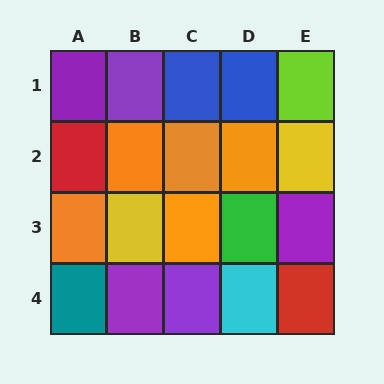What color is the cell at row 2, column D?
Orange.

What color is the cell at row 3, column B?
Yellow.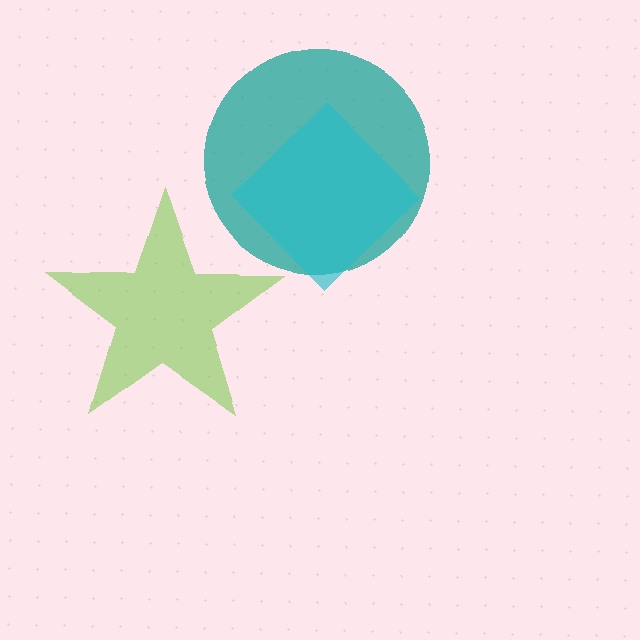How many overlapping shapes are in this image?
There are 3 overlapping shapes in the image.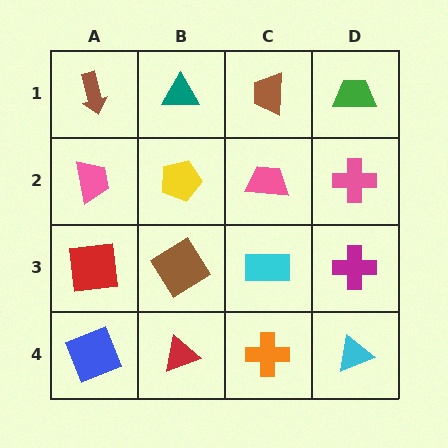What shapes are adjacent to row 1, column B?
A yellow pentagon (row 2, column B), a brown arrow (row 1, column A), a brown trapezoid (row 1, column C).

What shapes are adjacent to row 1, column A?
A pink trapezoid (row 2, column A), a teal triangle (row 1, column B).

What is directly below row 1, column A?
A pink trapezoid.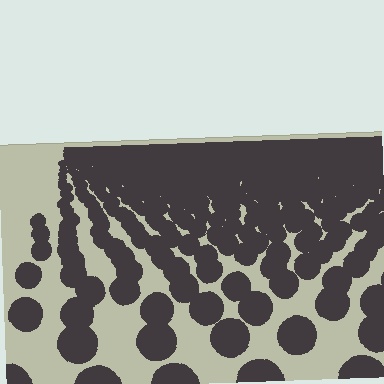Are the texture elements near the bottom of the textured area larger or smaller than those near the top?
Larger. Near the bottom, elements are closer to the viewer and appear at a bigger on-screen size.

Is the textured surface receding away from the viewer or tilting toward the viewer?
The surface is receding away from the viewer. Texture elements get smaller and denser toward the top.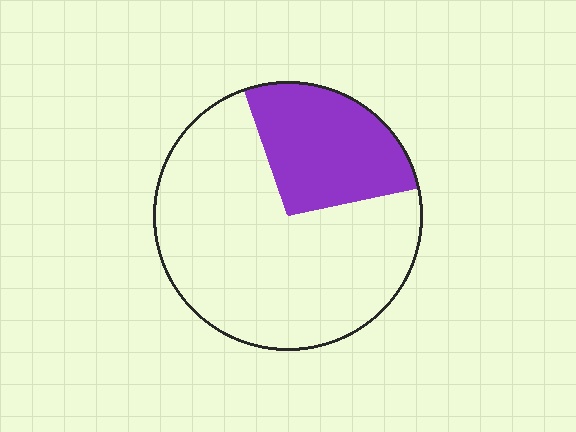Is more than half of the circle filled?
No.